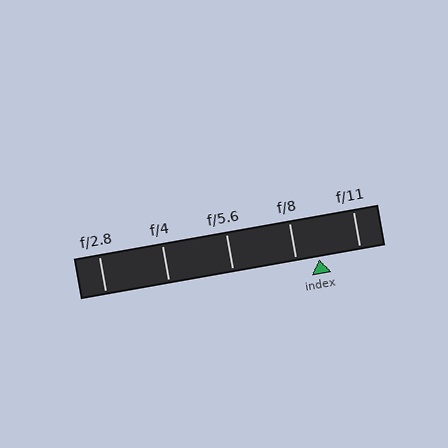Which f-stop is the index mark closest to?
The index mark is closest to f/8.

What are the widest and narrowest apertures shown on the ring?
The widest aperture shown is f/2.8 and the narrowest is f/11.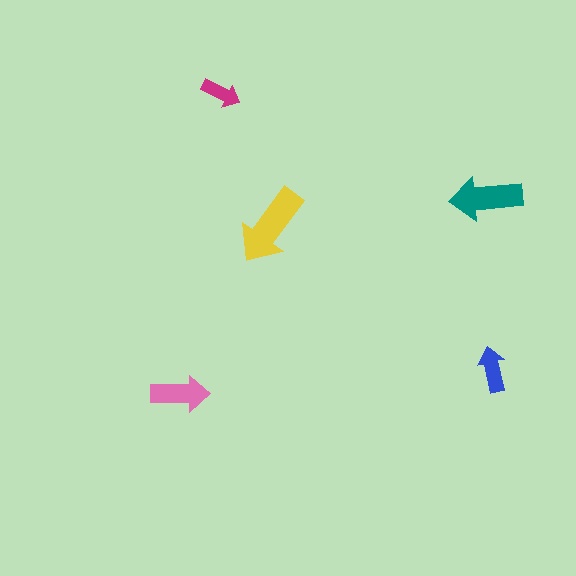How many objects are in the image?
There are 5 objects in the image.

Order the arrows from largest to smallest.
the yellow one, the teal one, the pink one, the blue one, the magenta one.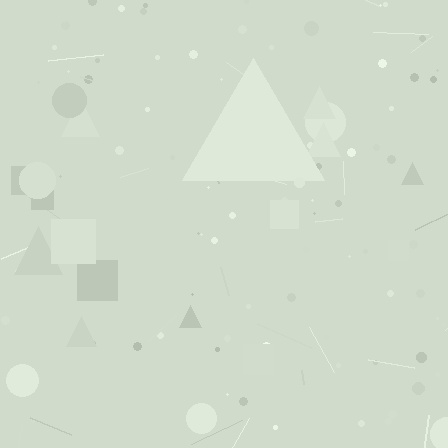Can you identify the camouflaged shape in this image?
The camouflaged shape is a triangle.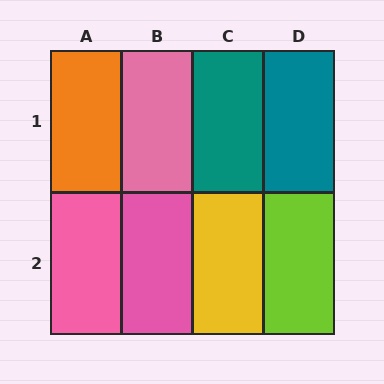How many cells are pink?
3 cells are pink.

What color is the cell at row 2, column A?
Pink.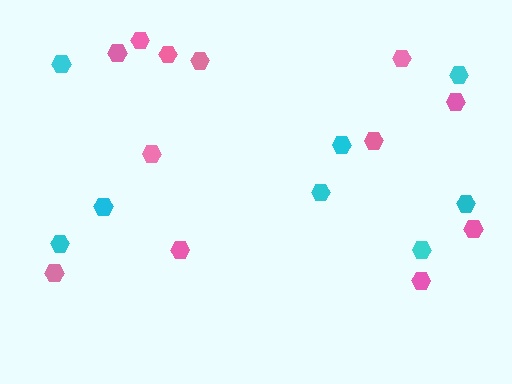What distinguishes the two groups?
There are 2 groups: one group of cyan hexagons (8) and one group of pink hexagons (12).